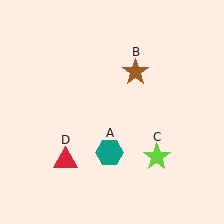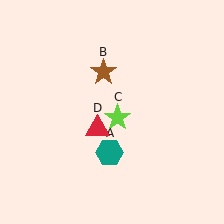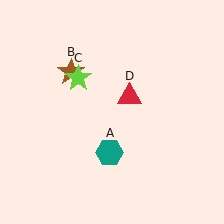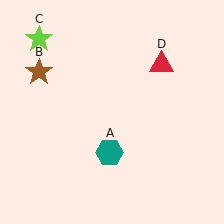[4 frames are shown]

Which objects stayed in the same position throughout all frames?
Teal hexagon (object A) remained stationary.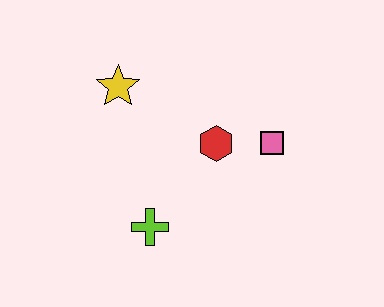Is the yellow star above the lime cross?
Yes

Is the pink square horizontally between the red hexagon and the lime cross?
No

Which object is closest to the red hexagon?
The pink square is closest to the red hexagon.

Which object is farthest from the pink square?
The yellow star is farthest from the pink square.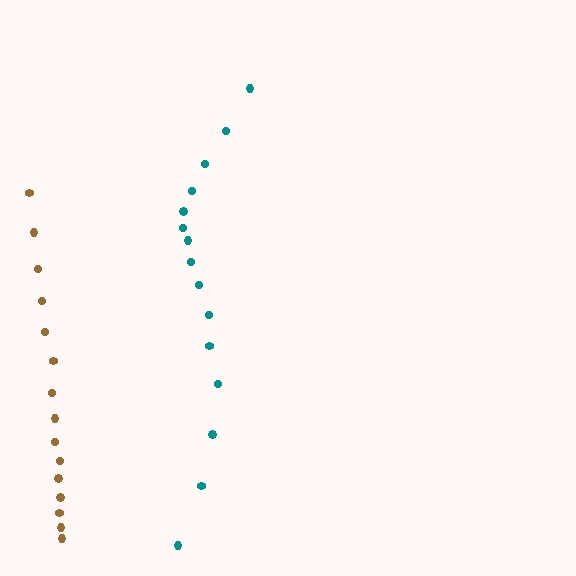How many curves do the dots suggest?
There are 2 distinct paths.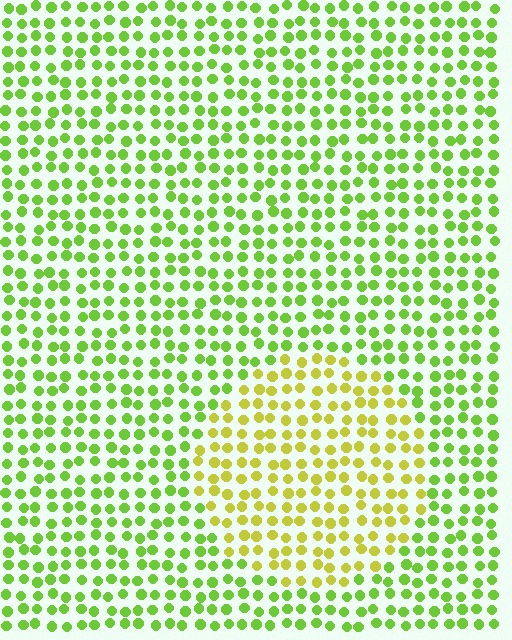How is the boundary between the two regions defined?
The boundary is defined purely by a slight shift in hue (about 35 degrees). Spacing, size, and orientation are identical on both sides.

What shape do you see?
I see a circle.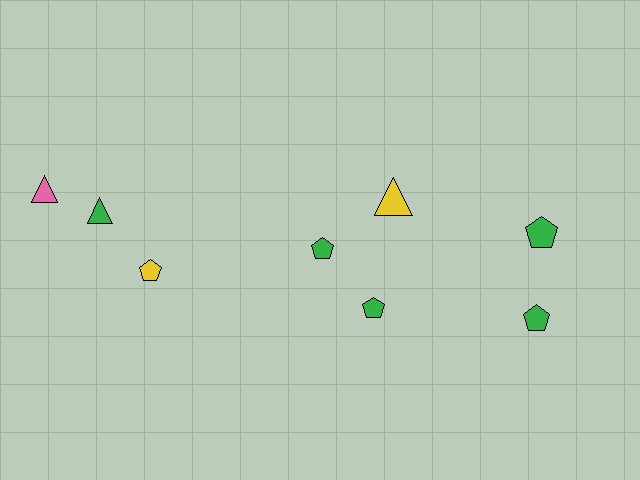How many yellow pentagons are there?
There is 1 yellow pentagon.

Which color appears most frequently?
Green, with 5 objects.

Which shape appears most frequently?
Pentagon, with 5 objects.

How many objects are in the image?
There are 8 objects.